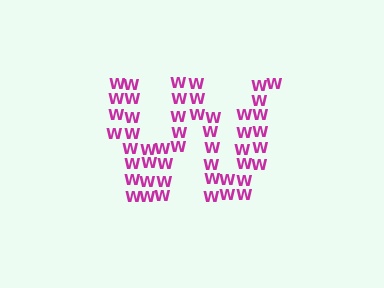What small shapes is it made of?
It is made of small letter W's.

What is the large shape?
The large shape is the letter W.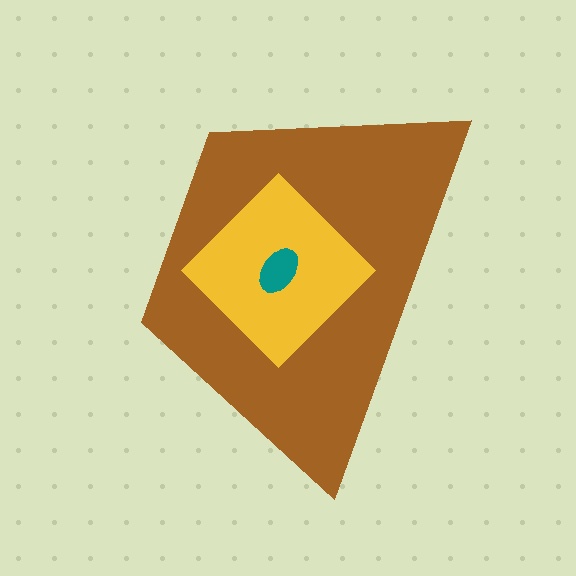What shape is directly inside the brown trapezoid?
The yellow diamond.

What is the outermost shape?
The brown trapezoid.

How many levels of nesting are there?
3.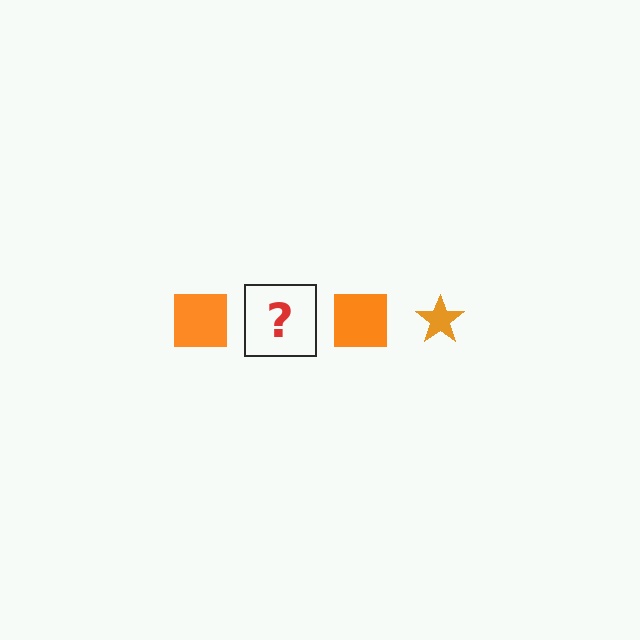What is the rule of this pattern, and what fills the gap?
The rule is that the pattern cycles through square, star shapes in orange. The gap should be filled with an orange star.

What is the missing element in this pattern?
The missing element is an orange star.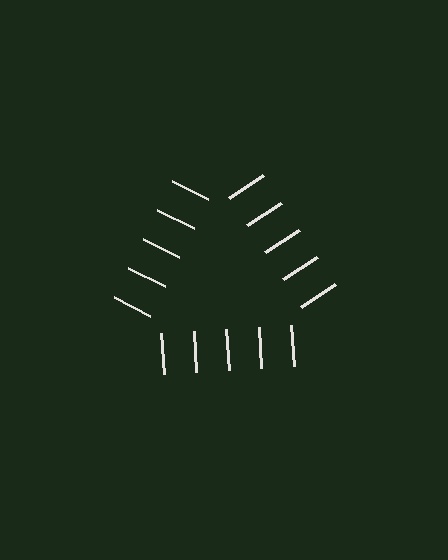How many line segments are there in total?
15 — 5 along each of the 3 edges.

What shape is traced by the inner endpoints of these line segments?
An illusory triangle — the line segments terminate on its edges but no continuous stroke is drawn.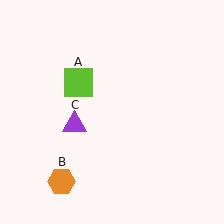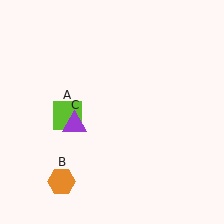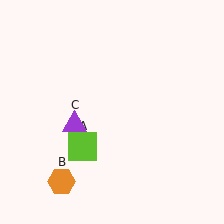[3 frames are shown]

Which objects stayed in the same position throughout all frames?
Orange hexagon (object B) and purple triangle (object C) remained stationary.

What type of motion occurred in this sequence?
The lime square (object A) rotated counterclockwise around the center of the scene.